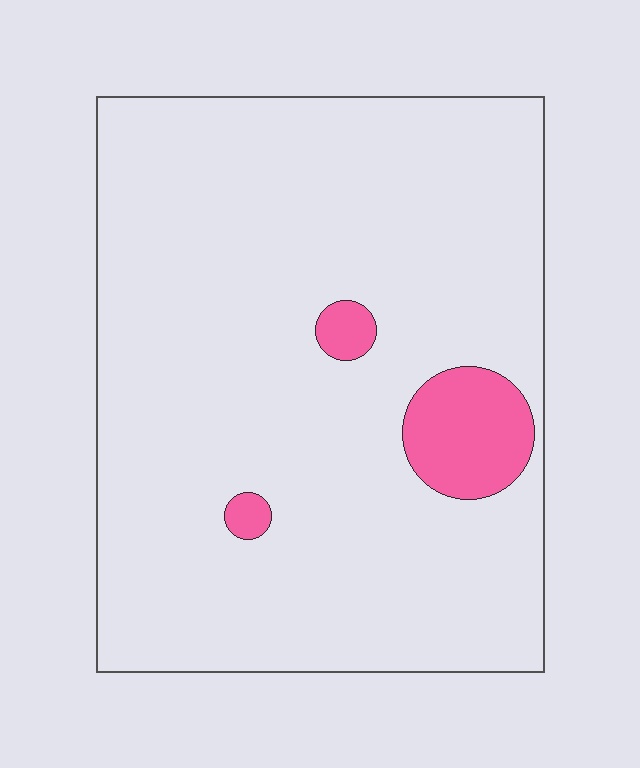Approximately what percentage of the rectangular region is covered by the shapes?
Approximately 5%.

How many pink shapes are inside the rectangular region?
3.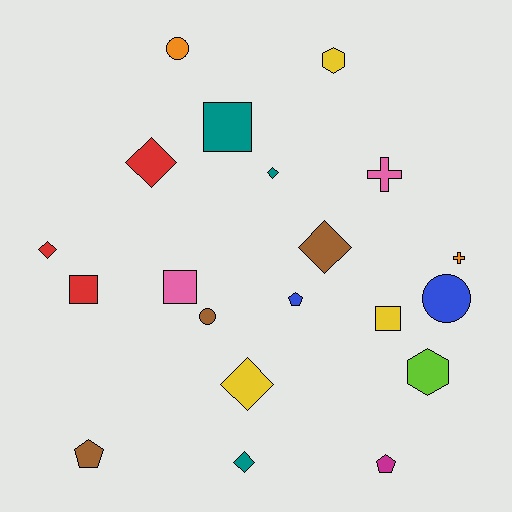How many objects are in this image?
There are 20 objects.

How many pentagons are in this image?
There are 3 pentagons.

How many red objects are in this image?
There are 3 red objects.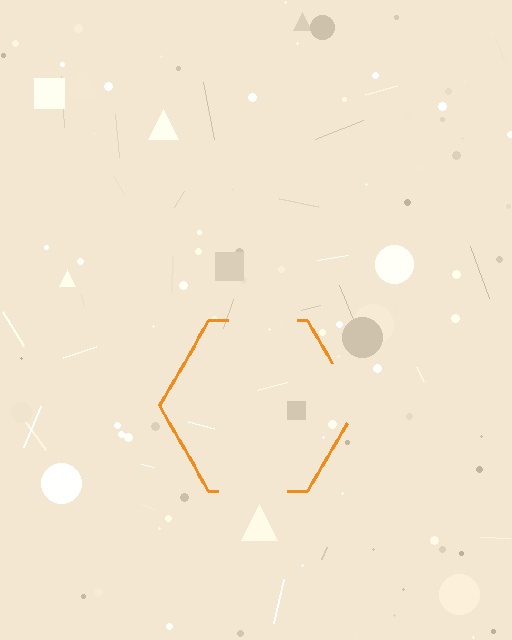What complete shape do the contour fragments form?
The contour fragments form a hexagon.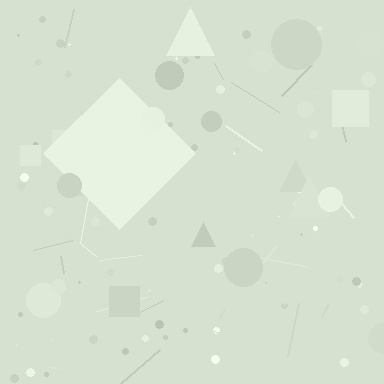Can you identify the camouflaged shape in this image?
The camouflaged shape is a diamond.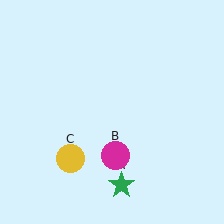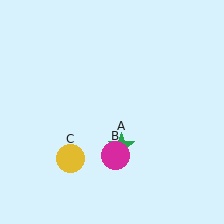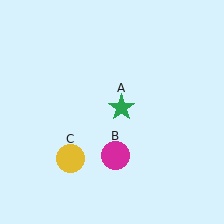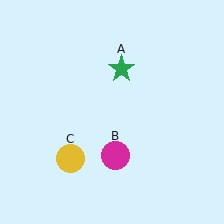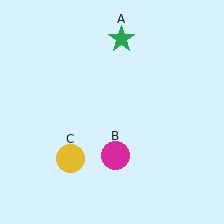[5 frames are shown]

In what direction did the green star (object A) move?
The green star (object A) moved up.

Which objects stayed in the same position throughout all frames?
Magenta circle (object B) and yellow circle (object C) remained stationary.